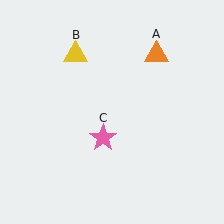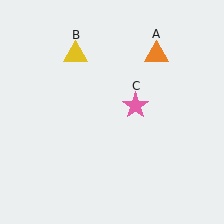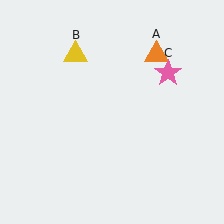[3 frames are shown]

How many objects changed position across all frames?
1 object changed position: pink star (object C).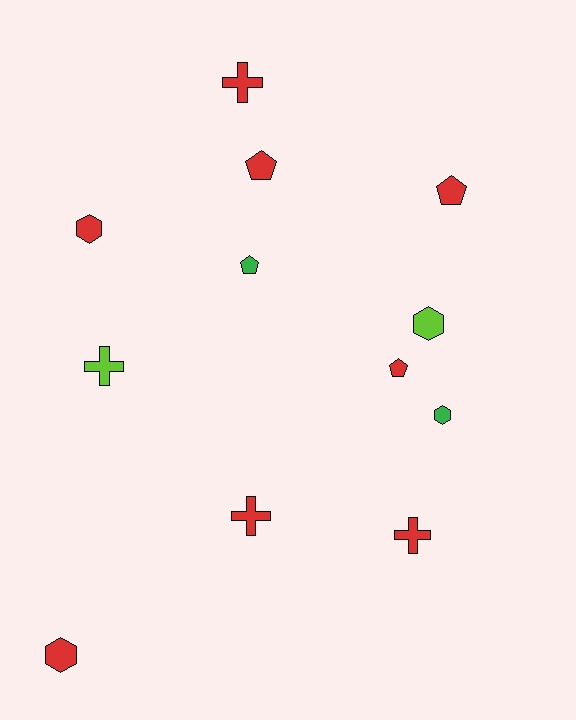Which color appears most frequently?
Red, with 8 objects.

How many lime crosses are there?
There is 1 lime cross.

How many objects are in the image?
There are 12 objects.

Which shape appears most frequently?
Pentagon, with 4 objects.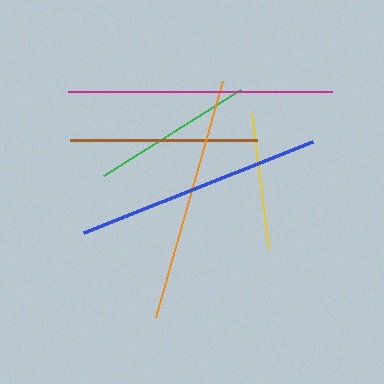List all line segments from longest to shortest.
From longest to shortest: magenta, blue, orange, brown, green, yellow.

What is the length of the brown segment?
The brown segment is approximately 187 pixels long.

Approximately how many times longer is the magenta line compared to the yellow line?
The magenta line is approximately 1.9 times the length of the yellow line.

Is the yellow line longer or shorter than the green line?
The green line is longer than the yellow line.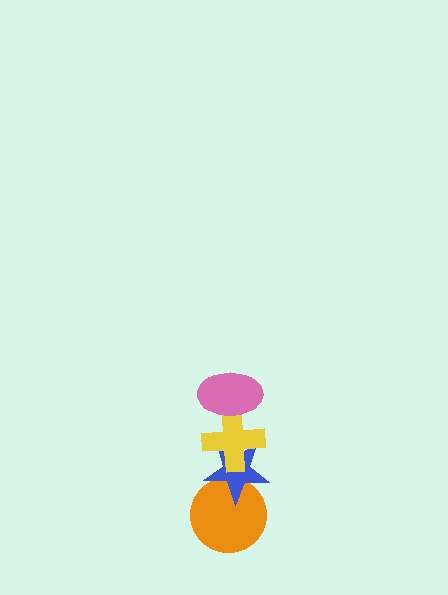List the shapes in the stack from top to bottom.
From top to bottom: the pink ellipse, the yellow cross, the blue star, the orange circle.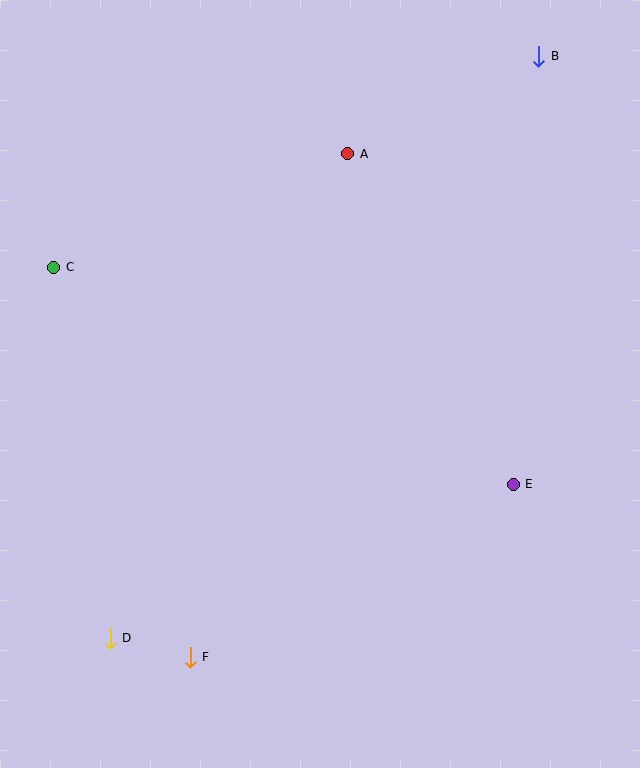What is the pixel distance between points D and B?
The distance between D and B is 723 pixels.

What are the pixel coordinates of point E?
Point E is at (513, 484).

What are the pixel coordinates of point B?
Point B is at (539, 56).